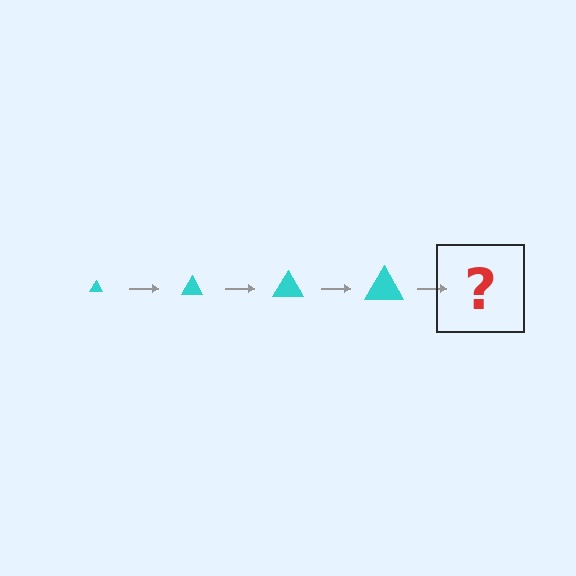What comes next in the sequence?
The next element should be a cyan triangle, larger than the previous one.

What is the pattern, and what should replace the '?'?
The pattern is that the triangle gets progressively larger each step. The '?' should be a cyan triangle, larger than the previous one.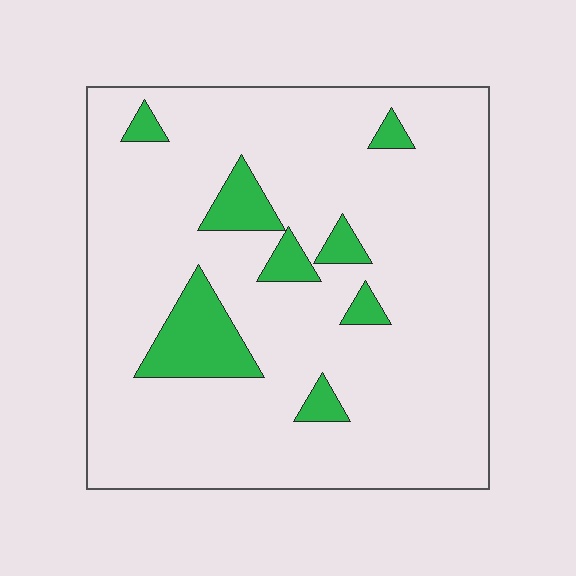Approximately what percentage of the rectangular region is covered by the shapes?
Approximately 10%.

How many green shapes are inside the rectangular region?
8.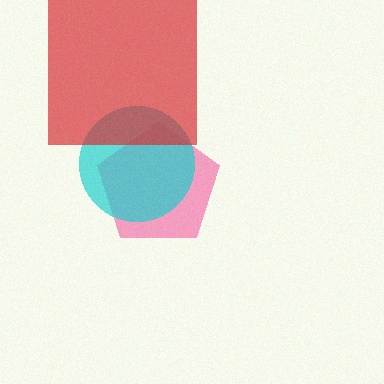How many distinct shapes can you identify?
There are 3 distinct shapes: a pink pentagon, a cyan circle, a red square.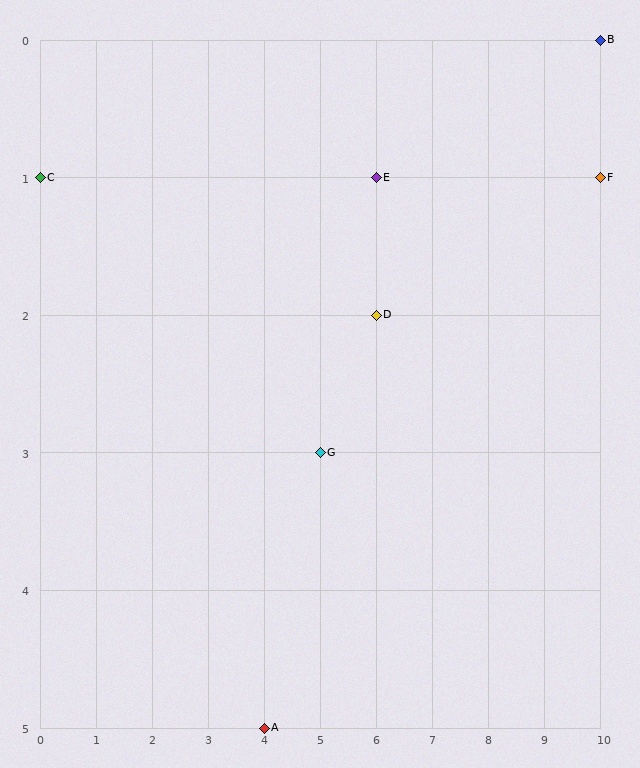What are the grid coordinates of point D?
Point D is at grid coordinates (6, 2).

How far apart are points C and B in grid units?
Points C and B are 10 columns and 1 row apart (about 10.0 grid units diagonally).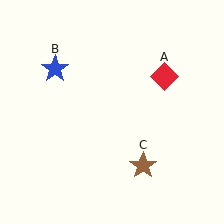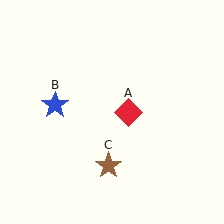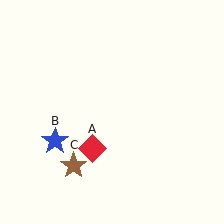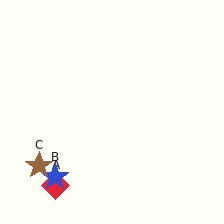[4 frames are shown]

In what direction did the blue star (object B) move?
The blue star (object B) moved down.